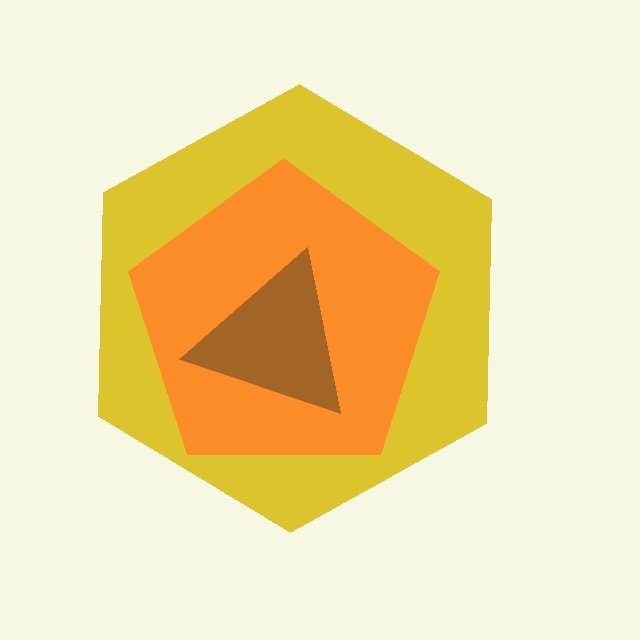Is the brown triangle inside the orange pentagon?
Yes.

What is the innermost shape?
The brown triangle.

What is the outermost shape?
The yellow hexagon.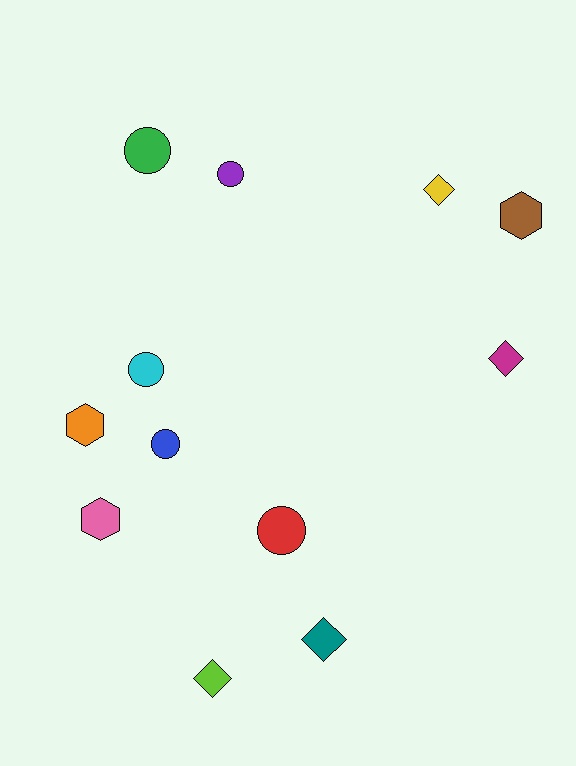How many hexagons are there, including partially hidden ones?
There are 3 hexagons.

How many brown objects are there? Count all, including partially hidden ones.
There is 1 brown object.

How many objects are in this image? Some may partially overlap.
There are 12 objects.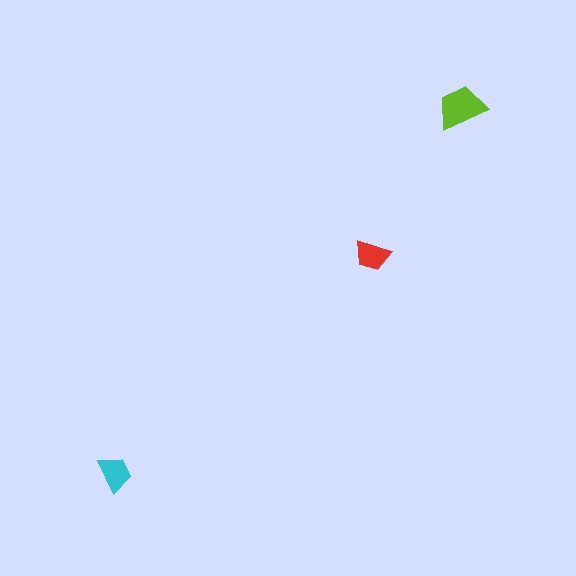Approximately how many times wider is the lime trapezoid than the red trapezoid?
About 1.5 times wider.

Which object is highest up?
The lime trapezoid is topmost.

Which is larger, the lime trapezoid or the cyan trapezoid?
The lime one.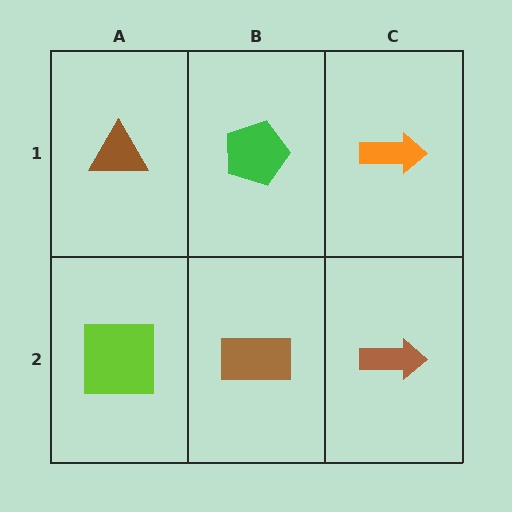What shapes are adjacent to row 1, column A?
A lime square (row 2, column A), a green pentagon (row 1, column B).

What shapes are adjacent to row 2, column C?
An orange arrow (row 1, column C), a brown rectangle (row 2, column B).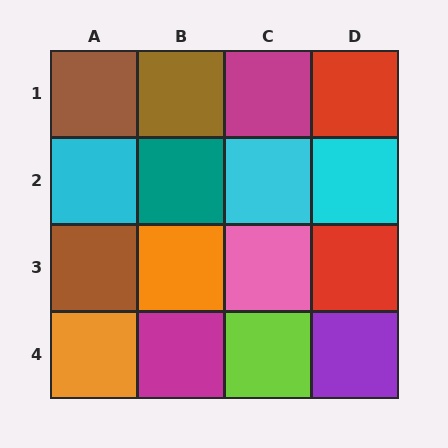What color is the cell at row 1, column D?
Red.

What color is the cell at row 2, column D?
Cyan.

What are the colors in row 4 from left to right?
Orange, magenta, lime, purple.